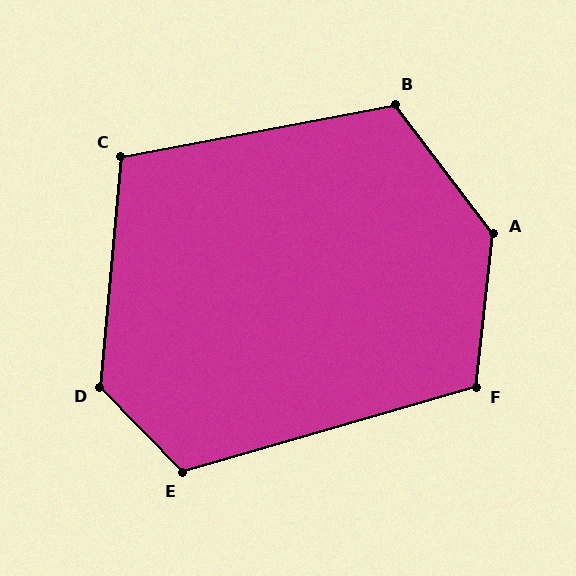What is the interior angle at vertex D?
Approximately 131 degrees (obtuse).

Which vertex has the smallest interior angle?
C, at approximately 106 degrees.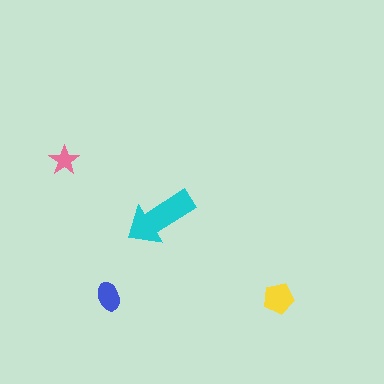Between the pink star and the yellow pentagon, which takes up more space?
The yellow pentagon.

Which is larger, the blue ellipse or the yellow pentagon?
The yellow pentagon.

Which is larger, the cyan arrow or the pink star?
The cyan arrow.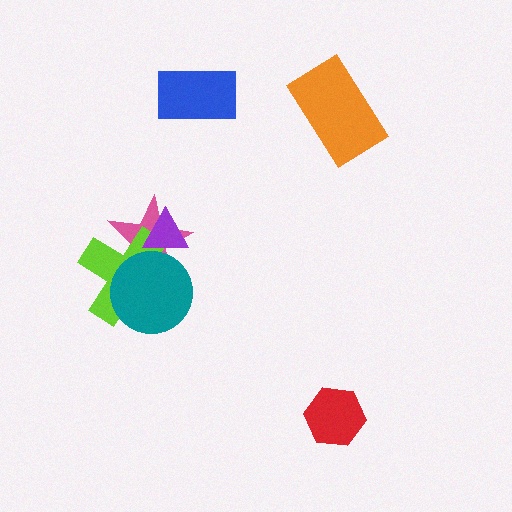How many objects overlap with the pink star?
3 objects overlap with the pink star.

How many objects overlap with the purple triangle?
3 objects overlap with the purple triangle.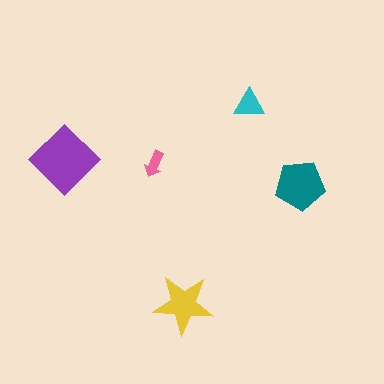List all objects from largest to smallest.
The purple diamond, the teal pentagon, the yellow star, the cyan triangle, the pink arrow.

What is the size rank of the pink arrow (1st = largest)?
5th.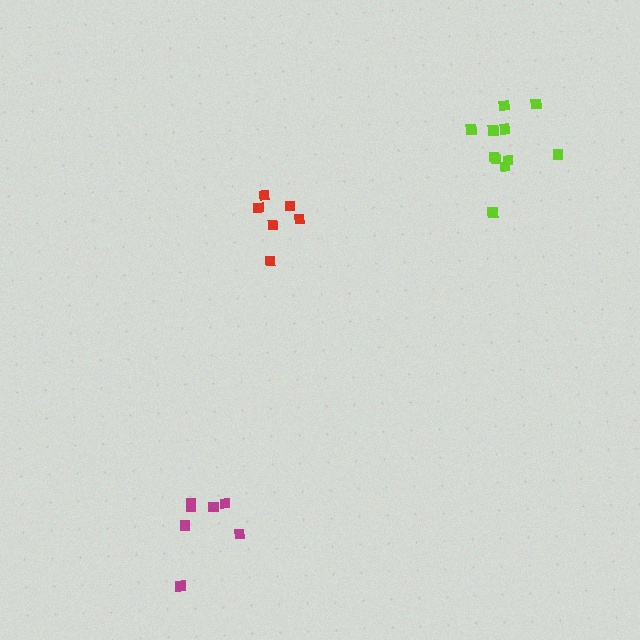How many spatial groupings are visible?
There are 3 spatial groupings.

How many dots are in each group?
Group 1: 7 dots, Group 2: 6 dots, Group 3: 11 dots (24 total).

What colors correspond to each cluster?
The clusters are colored: magenta, red, lime.